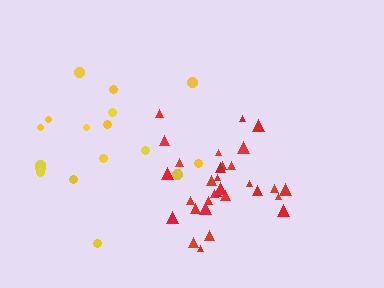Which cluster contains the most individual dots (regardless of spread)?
Red (33).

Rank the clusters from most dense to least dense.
red, yellow.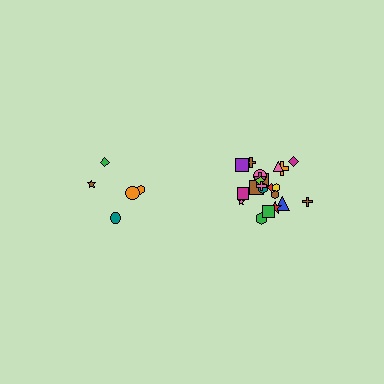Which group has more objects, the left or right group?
The right group.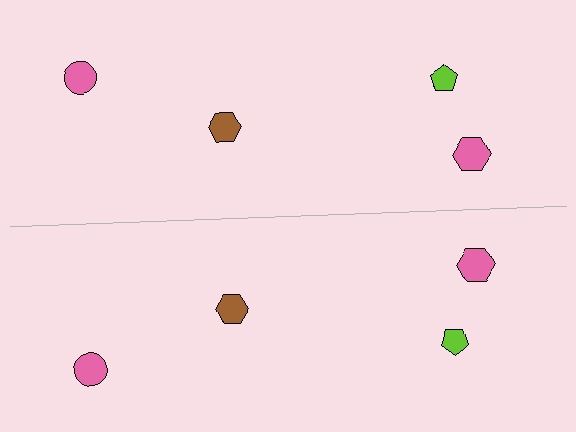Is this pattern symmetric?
Yes, this pattern has bilateral (reflection) symmetry.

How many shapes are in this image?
There are 8 shapes in this image.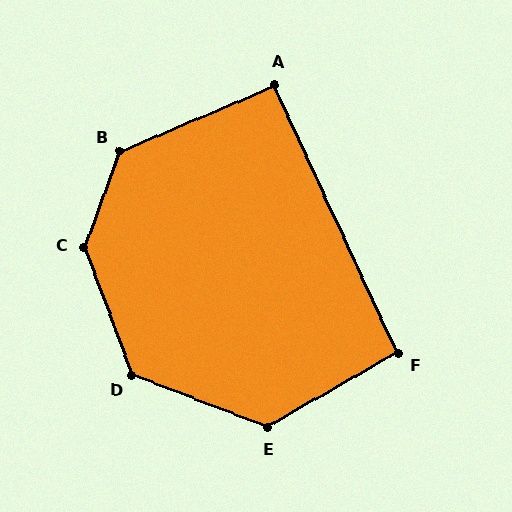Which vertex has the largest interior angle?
C, at approximately 139 degrees.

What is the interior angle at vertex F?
Approximately 95 degrees (obtuse).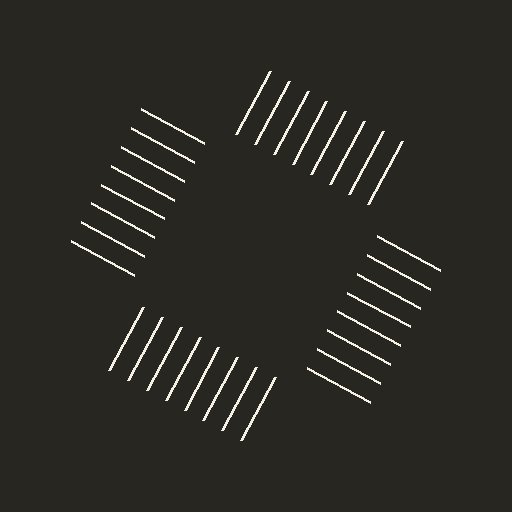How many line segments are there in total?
32 — 8 along each of the 4 edges.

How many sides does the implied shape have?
4 sides — the line-ends trace a square.